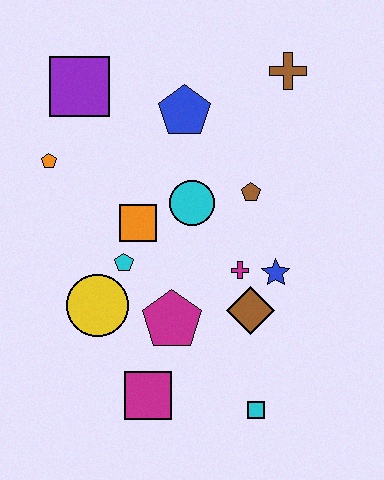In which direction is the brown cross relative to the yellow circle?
The brown cross is above the yellow circle.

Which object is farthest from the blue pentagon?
The cyan square is farthest from the blue pentagon.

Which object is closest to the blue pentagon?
The cyan circle is closest to the blue pentagon.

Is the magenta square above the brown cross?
No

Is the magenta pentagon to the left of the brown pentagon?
Yes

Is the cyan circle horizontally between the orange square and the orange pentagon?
No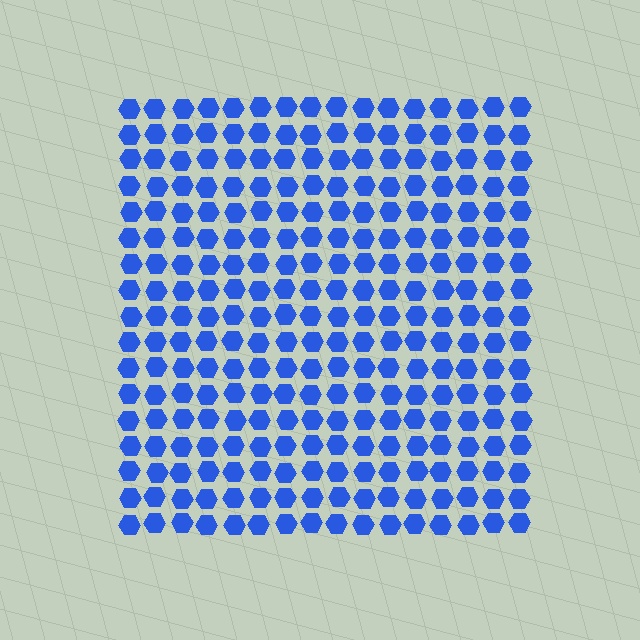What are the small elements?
The small elements are hexagons.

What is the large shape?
The large shape is a square.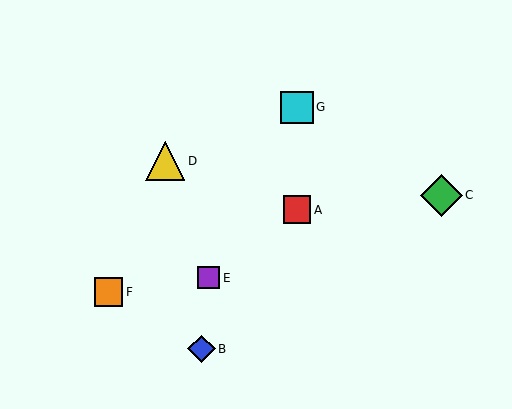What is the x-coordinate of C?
Object C is at x≈441.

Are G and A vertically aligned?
Yes, both are at x≈297.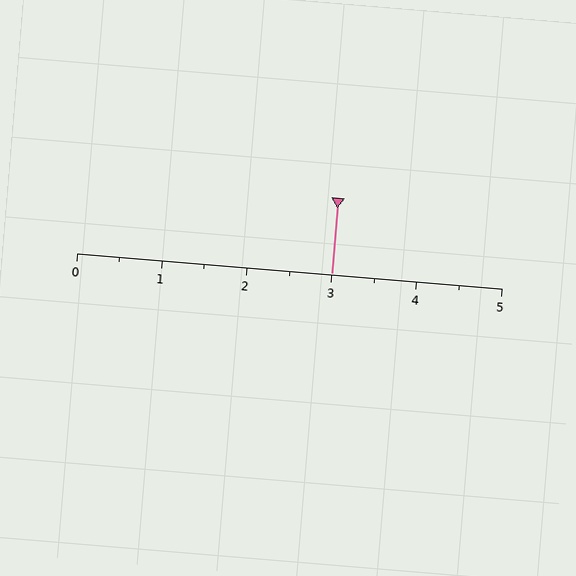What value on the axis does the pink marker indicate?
The marker indicates approximately 3.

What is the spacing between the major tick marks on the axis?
The major ticks are spaced 1 apart.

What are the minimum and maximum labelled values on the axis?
The axis runs from 0 to 5.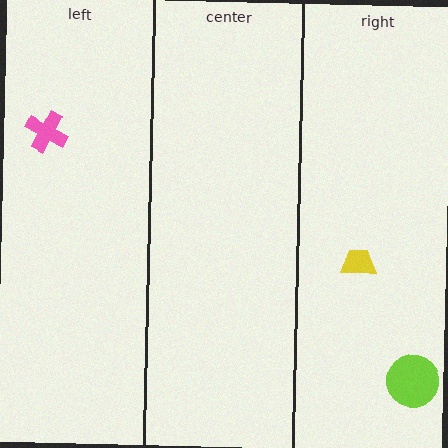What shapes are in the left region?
The pink cross.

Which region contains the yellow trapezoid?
The right region.